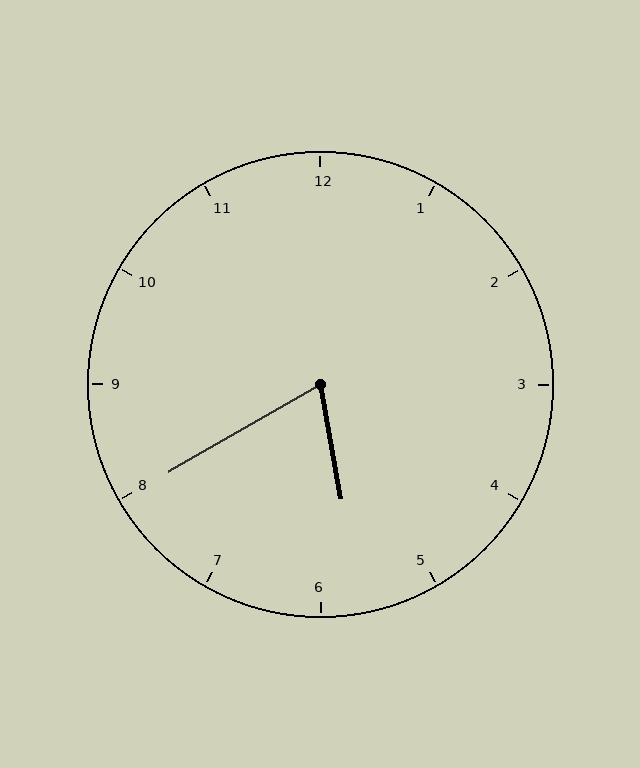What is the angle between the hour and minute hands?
Approximately 70 degrees.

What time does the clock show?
5:40.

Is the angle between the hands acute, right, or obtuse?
It is acute.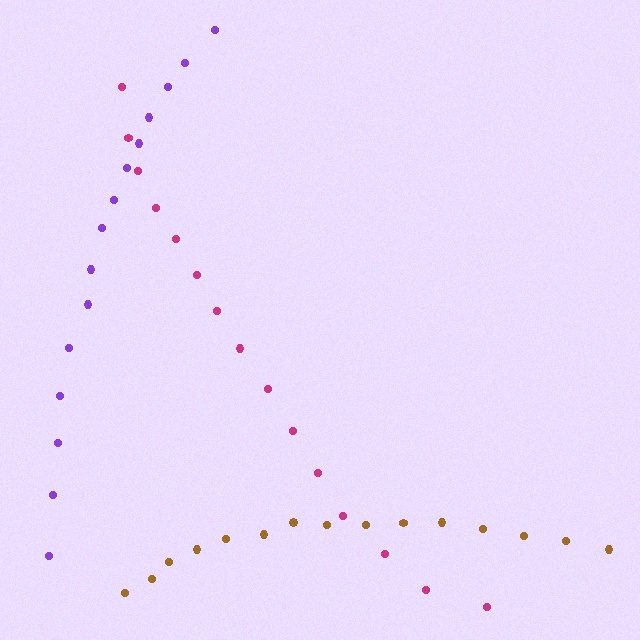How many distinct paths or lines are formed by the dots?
There are 3 distinct paths.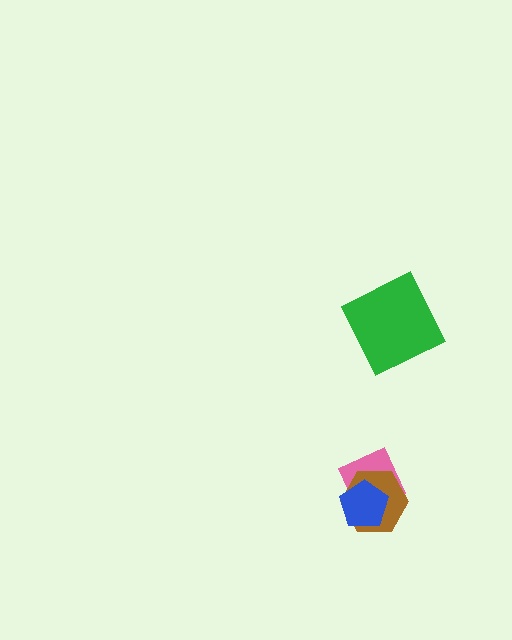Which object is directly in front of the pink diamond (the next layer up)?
The brown hexagon is directly in front of the pink diamond.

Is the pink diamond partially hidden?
Yes, it is partially covered by another shape.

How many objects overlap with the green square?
0 objects overlap with the green square.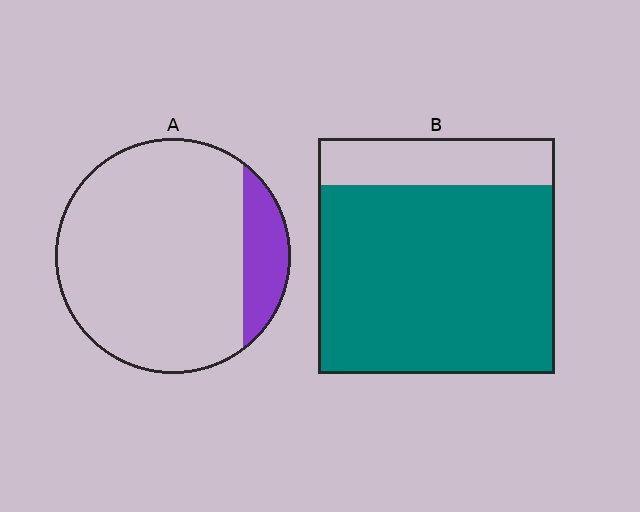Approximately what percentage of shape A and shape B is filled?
A is approximately 15% and B is approximately 80%.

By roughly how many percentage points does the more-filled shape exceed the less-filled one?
By roughly 65 percentage points (B over A).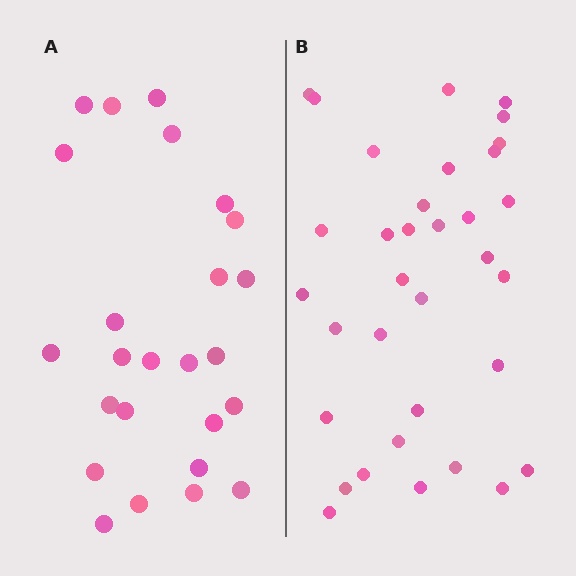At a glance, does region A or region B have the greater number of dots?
Region B (the right region) has more dots.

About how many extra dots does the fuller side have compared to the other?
Region B has roughly 8 or so more dots than region A.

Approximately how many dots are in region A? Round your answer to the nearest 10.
About 20 dots. (The exact count is 25, which rounds to 20.)